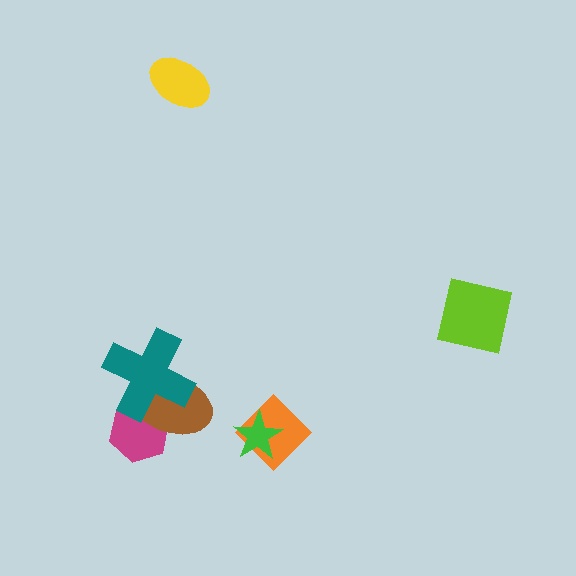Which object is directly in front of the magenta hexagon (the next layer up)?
The brown ellipse is directly in front of the magenta hexagon.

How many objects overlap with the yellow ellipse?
0 objects overlap with the yellow ellipse.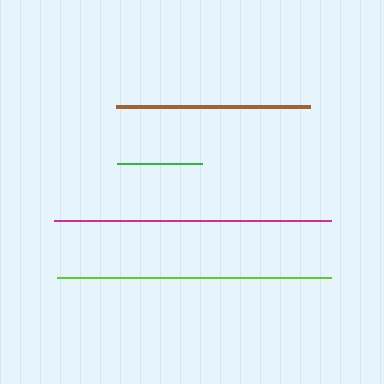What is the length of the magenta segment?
The magenta segment is approximately 276 pixels long.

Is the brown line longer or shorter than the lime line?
The lime line is longer than the brown line.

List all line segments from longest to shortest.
From longest to shortest: magenta, lime, brown, green.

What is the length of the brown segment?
The brown segment is approximately 194 pixels long.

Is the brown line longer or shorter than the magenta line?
The magenta line is longer than the brown line.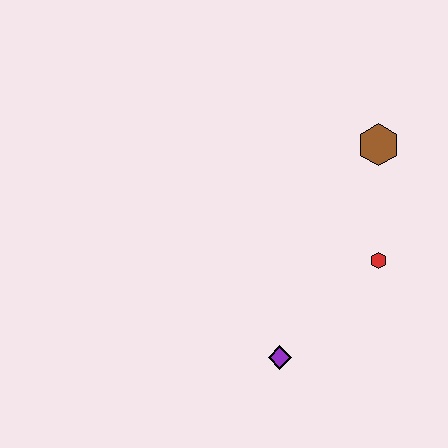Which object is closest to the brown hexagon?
The red hexagon is closest to the brown hexagon.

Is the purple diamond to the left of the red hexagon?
Yes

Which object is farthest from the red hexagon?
The purple diamond is farthest from the red hexagon.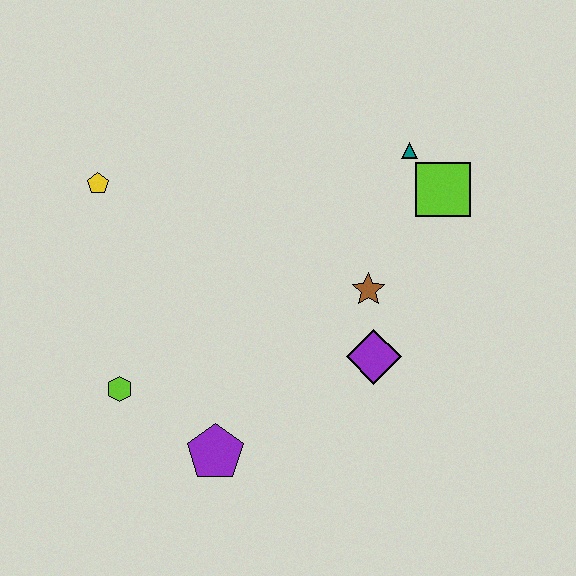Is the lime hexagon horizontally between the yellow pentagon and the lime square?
Yes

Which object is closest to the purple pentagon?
The lime hexagon is closest to the purple pentagon.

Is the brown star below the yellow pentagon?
Yes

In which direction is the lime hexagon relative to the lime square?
The lime hexagon is to the left of the lime square.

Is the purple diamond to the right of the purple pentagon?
Yes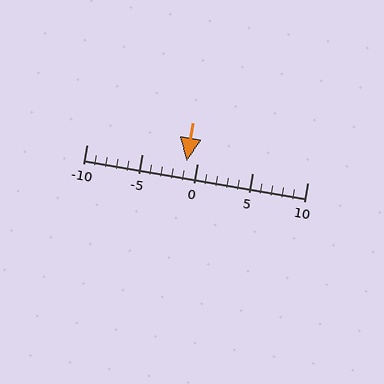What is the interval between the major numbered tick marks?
The major tick marks are spaced 5 units apart.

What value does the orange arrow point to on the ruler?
The orange arrow points to approximately -1.